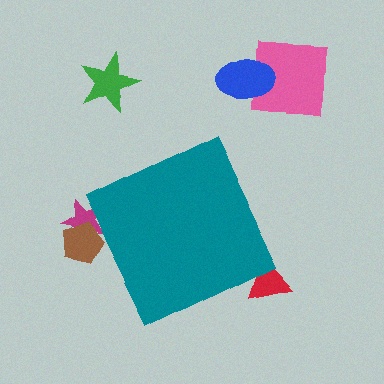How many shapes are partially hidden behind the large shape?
3 shapes are partially hidden.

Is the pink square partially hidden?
No, the pink square is fully visible.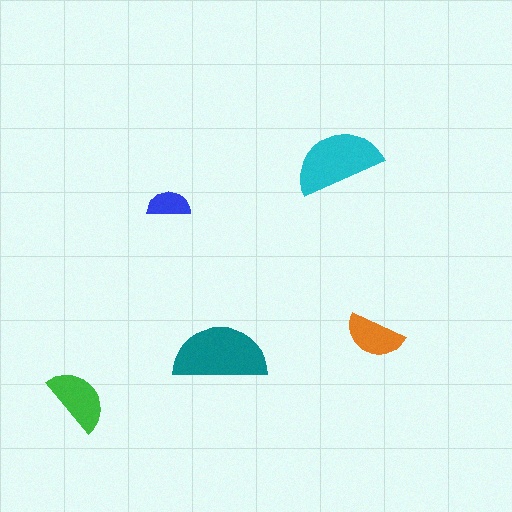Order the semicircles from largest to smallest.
the teal one, the cyan one, the green one, the orange one, the blue one.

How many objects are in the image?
There are 5 objects in the image.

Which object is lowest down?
The green semicircle is bottommost.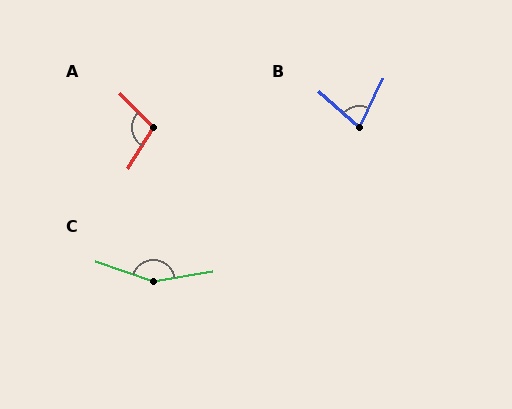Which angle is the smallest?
B, at approximately 73 degrees.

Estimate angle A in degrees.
Approximately 104 degrees.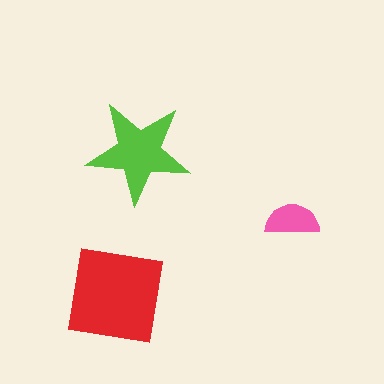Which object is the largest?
The red square.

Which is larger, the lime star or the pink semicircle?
The lime star.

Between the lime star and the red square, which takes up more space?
The red square.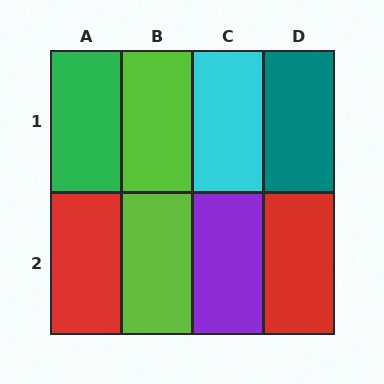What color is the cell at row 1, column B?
Lime.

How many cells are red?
2 cells are red.